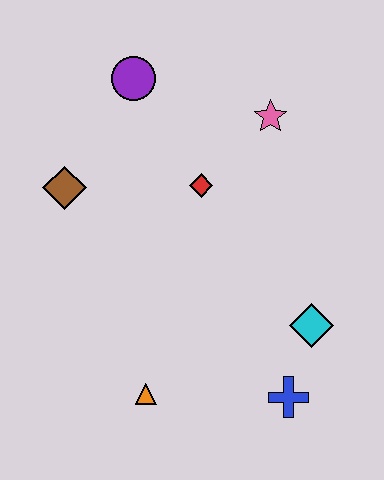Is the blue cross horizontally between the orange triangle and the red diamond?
No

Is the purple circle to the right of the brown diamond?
Yes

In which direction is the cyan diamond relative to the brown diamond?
The cyan diamond is to the right of the brown diamond.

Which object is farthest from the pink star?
The orange triangle is farthest from the pink star.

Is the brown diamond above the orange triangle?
Yes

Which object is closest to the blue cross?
The cyan diamond is closest to the blue cross.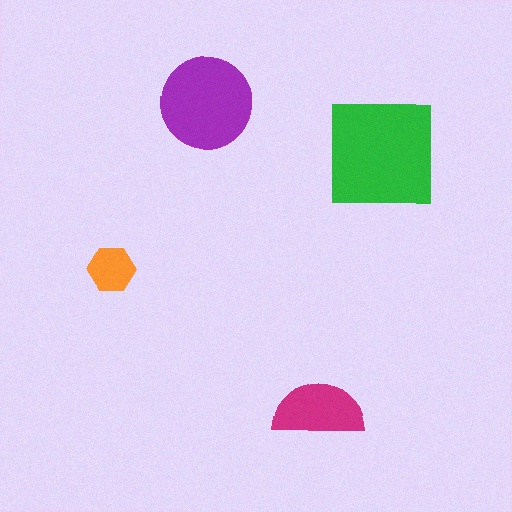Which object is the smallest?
The orange hexagon.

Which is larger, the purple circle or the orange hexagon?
The purple circle.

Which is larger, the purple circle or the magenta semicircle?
The purple circle.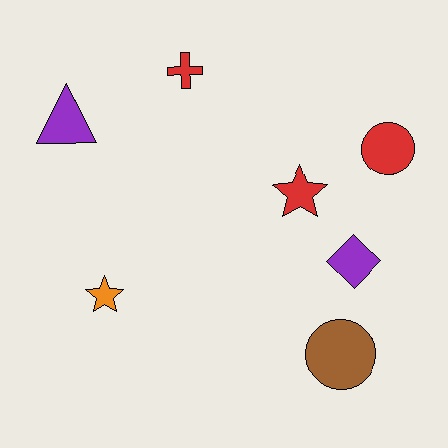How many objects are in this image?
There are 7 objects.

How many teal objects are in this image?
There are no teal objects.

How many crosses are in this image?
There is 1 cross.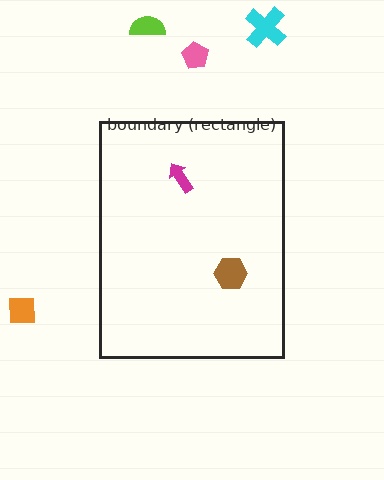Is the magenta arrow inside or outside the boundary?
Inside.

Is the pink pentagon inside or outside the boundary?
Outside.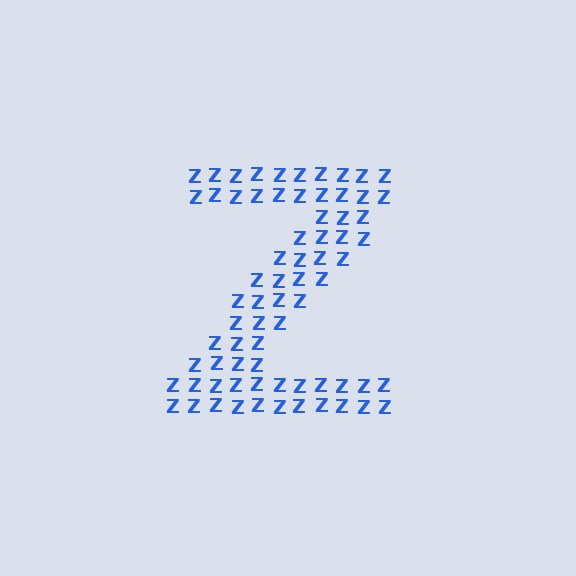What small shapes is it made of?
It is made of small letter Z's.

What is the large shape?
The large shape is the letter Z.